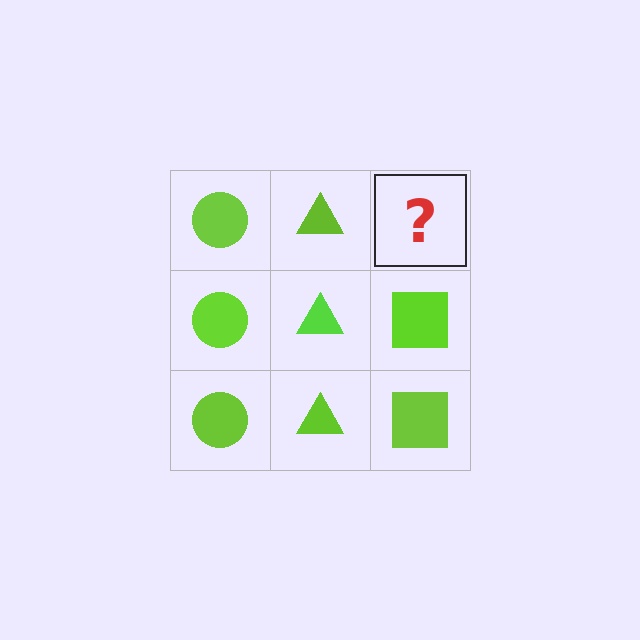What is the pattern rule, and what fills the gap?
The rule is that each column has a consistent shape. The gap should be filled with a lime square.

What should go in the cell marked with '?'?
The missing cell should contain a lime square.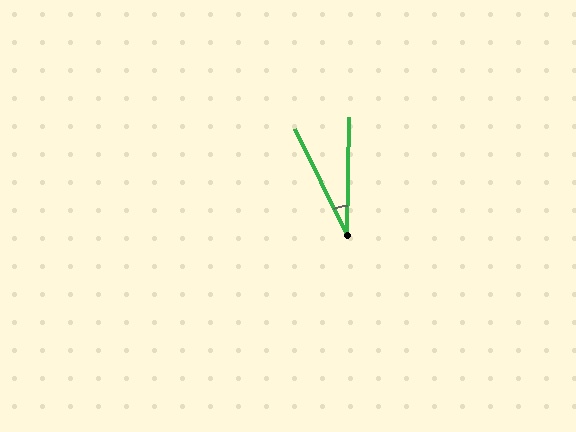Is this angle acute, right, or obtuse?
It is acute.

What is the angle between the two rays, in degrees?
Approximately 27 degrees.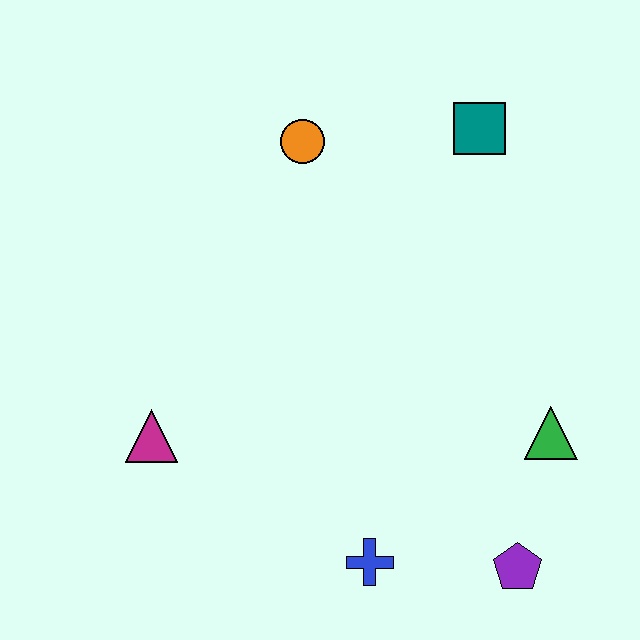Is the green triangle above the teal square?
No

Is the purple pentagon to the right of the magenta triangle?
Yes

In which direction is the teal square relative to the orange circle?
The teal square is to the right of the orange circle.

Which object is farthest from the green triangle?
The magenta triangle is farthest from the green triangle.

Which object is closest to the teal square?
The orange circle is closest to the teal square.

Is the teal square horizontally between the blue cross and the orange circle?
No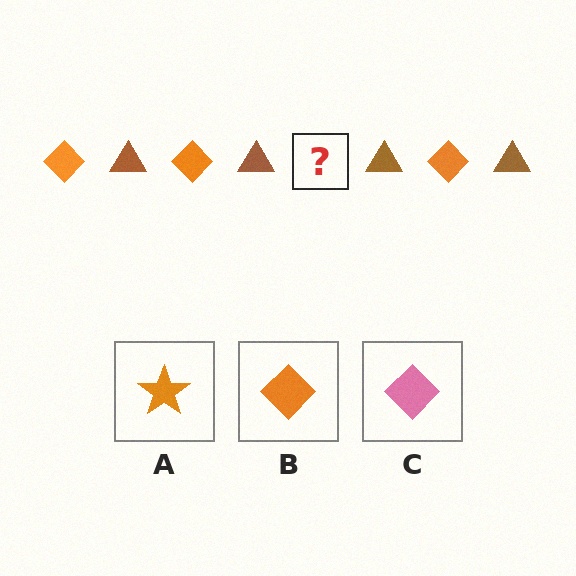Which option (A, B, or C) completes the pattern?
B.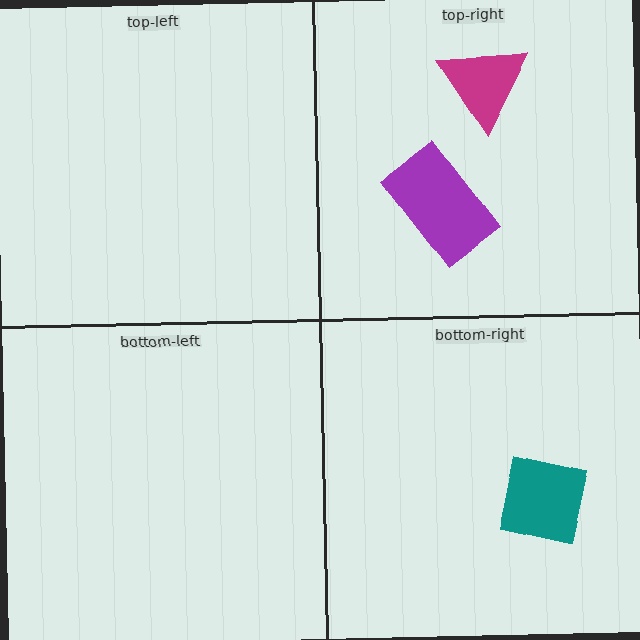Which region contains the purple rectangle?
The top-right region.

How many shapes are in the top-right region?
2.